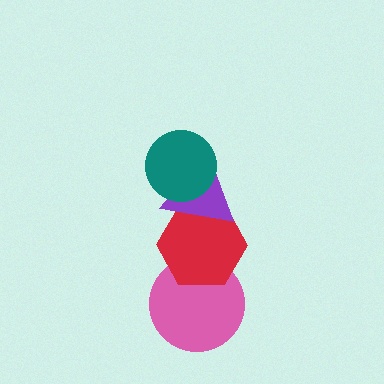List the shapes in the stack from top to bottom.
From top to bottom: the teal circle, the purple triangle, the red hexagon, the pink circle.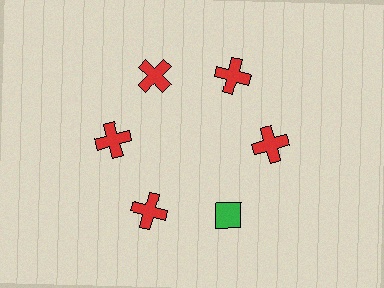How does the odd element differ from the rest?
It differs in both color (green instead of red) and shape (diamond instead of cross).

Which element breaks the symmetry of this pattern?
The green diamond at roughly the 5 o'clock position breaks the symmetry. All other shapes are red crosses.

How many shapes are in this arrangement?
There are 6 shapes arranged in a ring pattern.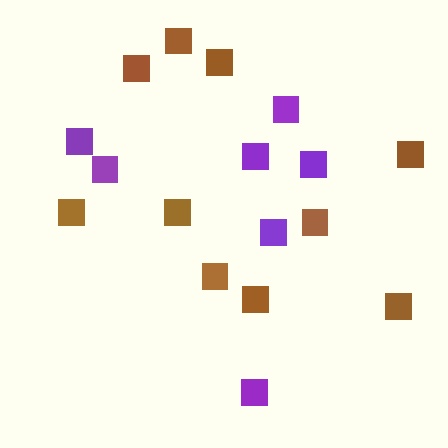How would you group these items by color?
There are 2 groups: one group of brown squares (10) and one group of purple squares (7).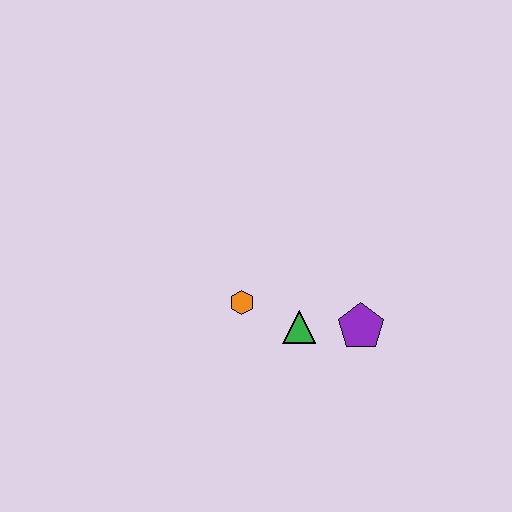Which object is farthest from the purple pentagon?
The orange hexagon is farthest from the purple pentagon.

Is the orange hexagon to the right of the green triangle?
No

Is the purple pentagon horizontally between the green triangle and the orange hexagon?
No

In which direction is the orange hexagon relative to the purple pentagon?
The orange hexagon is to the left of the purple pentagon.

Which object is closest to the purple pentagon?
The green triangle is closest to the purple pentagon.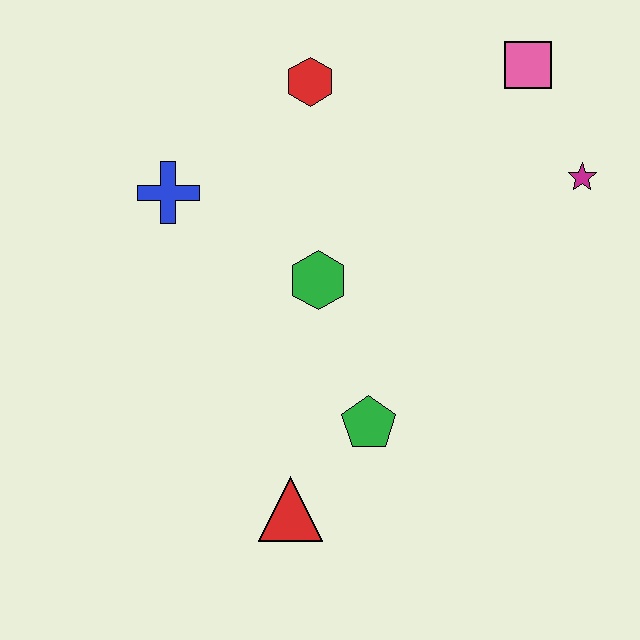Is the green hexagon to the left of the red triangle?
No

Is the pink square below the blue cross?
No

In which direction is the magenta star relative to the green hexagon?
The magenta star is to the right of the green hexagon.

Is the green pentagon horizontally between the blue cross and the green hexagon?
No